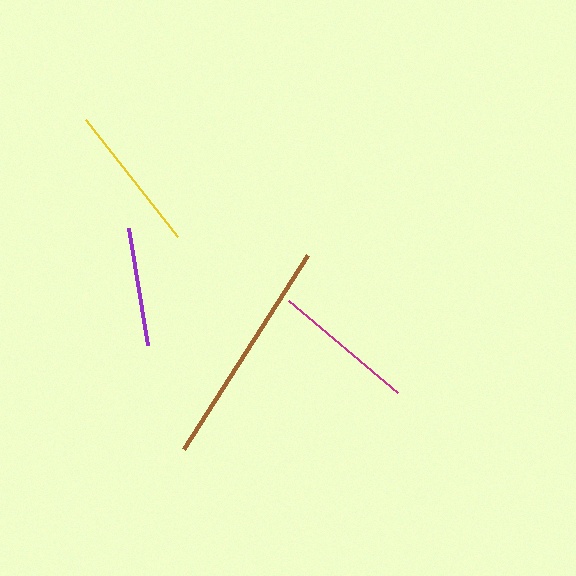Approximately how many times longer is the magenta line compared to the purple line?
The magenta line is approximately 1.2 times the length of the purple line.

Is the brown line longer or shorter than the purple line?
The brown line is longer than the purple line.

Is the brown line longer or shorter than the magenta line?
The brown line is longer than the magenta line.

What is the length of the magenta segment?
The magenta segment is approximately 143 pixels long.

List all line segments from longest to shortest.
From longest to shortest: brown, yellow, magenta, purple.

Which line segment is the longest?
The brown line is the longest at approximately 230 pixels.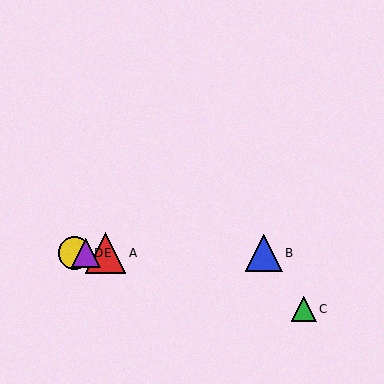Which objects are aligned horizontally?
Objects A, B, D, E are aligned horizontally.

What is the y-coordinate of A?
Object A is at y≈253.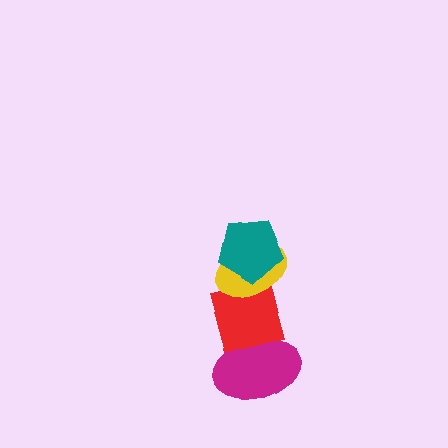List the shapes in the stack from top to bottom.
From top to bottom: the teal pentagon, the yellow ellipse, the red square, the magenta ellipse.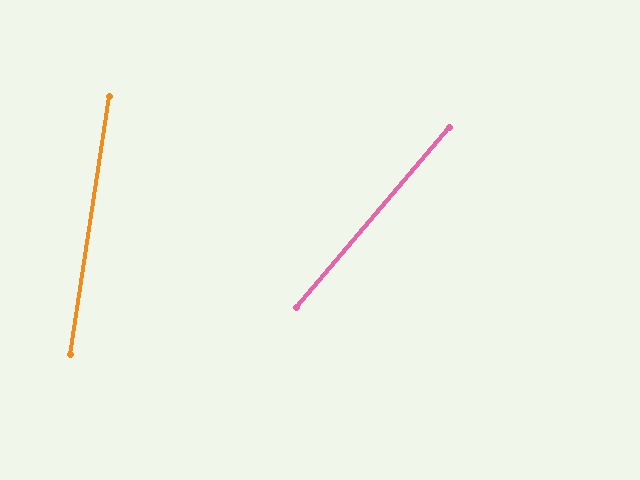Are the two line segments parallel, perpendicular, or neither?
Neither parallel nor perpendicular — they differ by about 32°.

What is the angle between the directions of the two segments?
Approximately 32 degrees.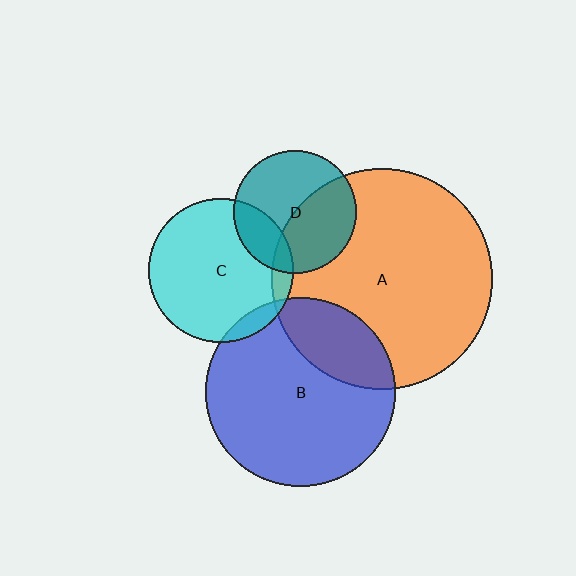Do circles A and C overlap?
Yes.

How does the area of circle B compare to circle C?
Approximately 1.7 times.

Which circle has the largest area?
Circle A (orange).